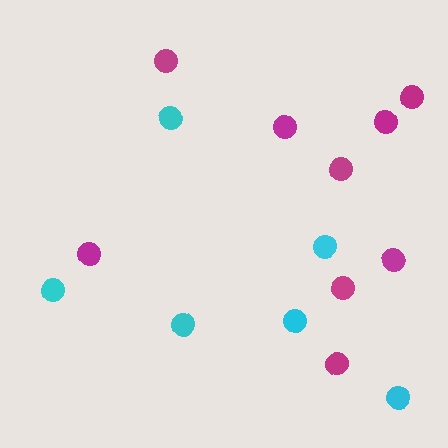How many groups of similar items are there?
There are 2 groups: one group of cyan circles (6) and one group of magenta circles (9).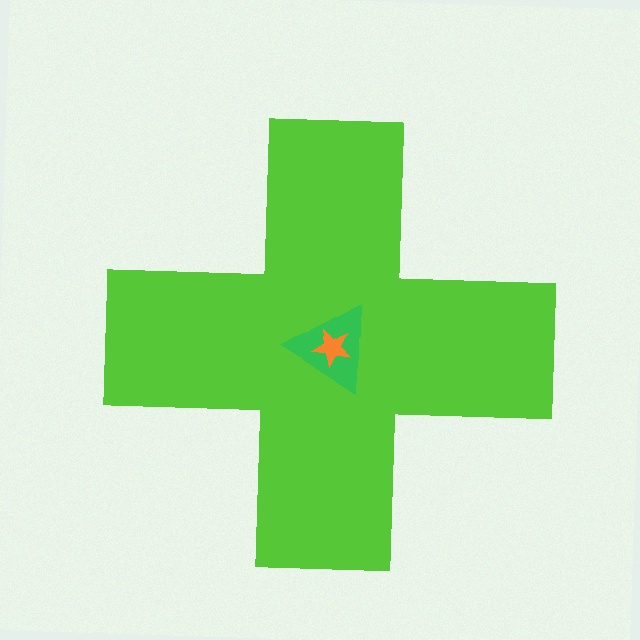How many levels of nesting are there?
3.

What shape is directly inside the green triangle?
The orange star.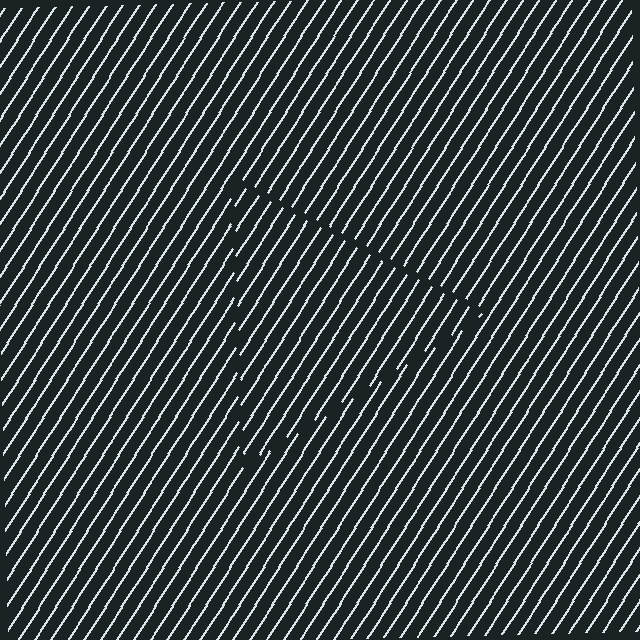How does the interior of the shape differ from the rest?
The interior of the shape contains the same grating, shifted by half a period — the contour is defined by the phase discontinuity where line-ends from the inner and outer gratings abut.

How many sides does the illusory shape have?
3 sides — the line-ends trace a triangle.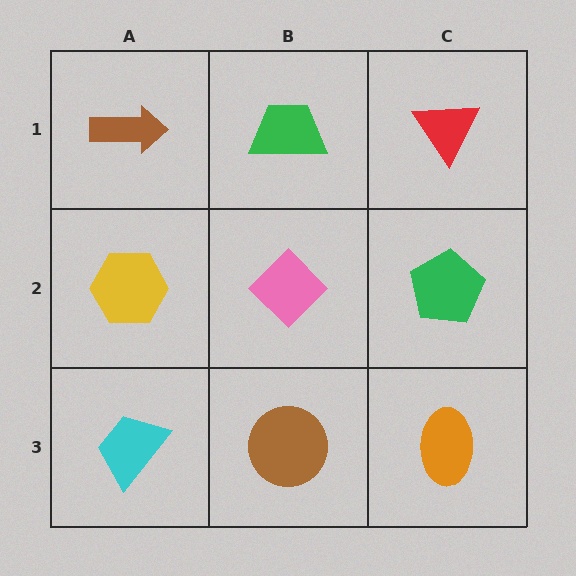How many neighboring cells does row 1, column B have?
3.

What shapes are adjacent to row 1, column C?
A green pentagon (row 2, column C), a green trapezoid (row 1, column B).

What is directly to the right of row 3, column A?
A brown circle.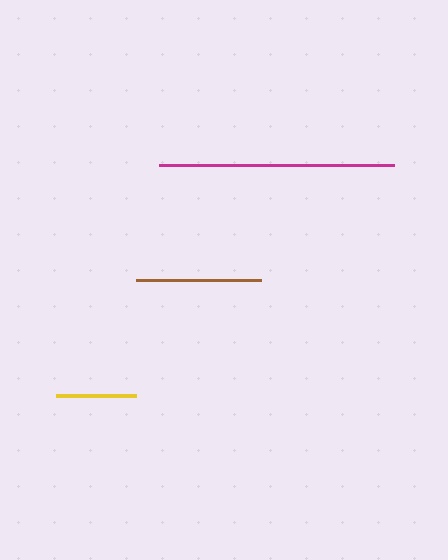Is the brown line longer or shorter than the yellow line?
The brown line is longer than the yellow line.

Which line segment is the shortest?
The yellow line is the shortest at approximately 80 pixels.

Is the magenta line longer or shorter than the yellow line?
The magenta line is longer than the yellow line.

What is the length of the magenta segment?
The magenta segment is approximately 235 pixels long.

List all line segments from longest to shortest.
From longest to shortest: magenta, brown, yellow.